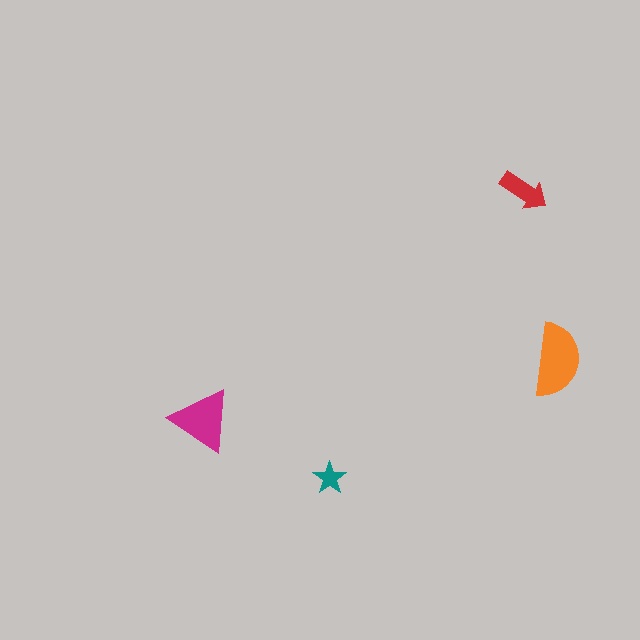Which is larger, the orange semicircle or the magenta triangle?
The orange semicircle.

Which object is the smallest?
The teal star.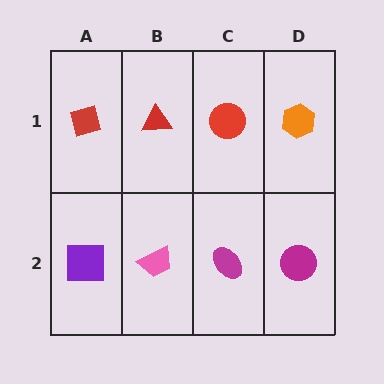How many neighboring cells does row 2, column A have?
2.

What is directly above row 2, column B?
A red triangle.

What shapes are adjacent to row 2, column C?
A red circle (row 1, column C), a pink trapezoid (row 2, column B), a magenta circle (row 2, column D).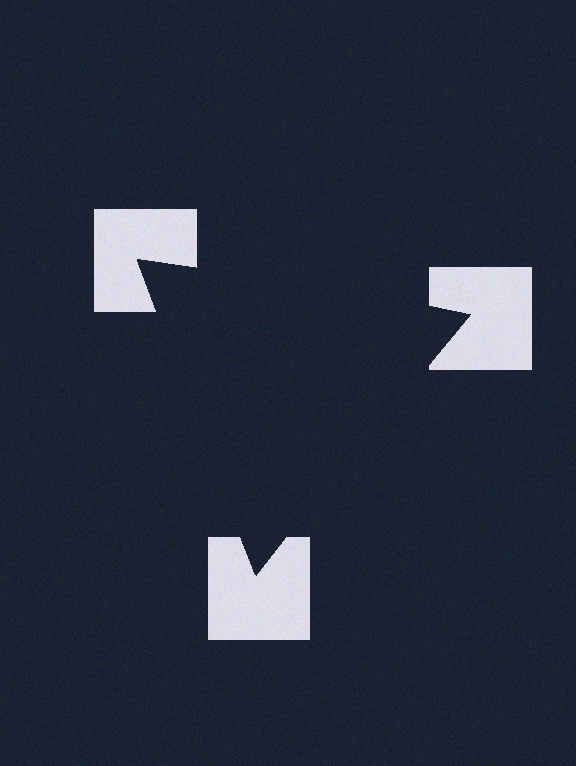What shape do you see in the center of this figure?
An illusory triangle — its edges are inferred from the aligned wedge cuts in the notched squares, not physically drawn.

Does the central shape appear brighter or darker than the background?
It typically appears slightly darker than the background, even though no actual brightness change is drawn.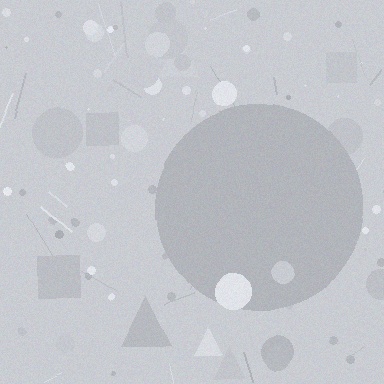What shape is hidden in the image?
A circle is hidden in the image.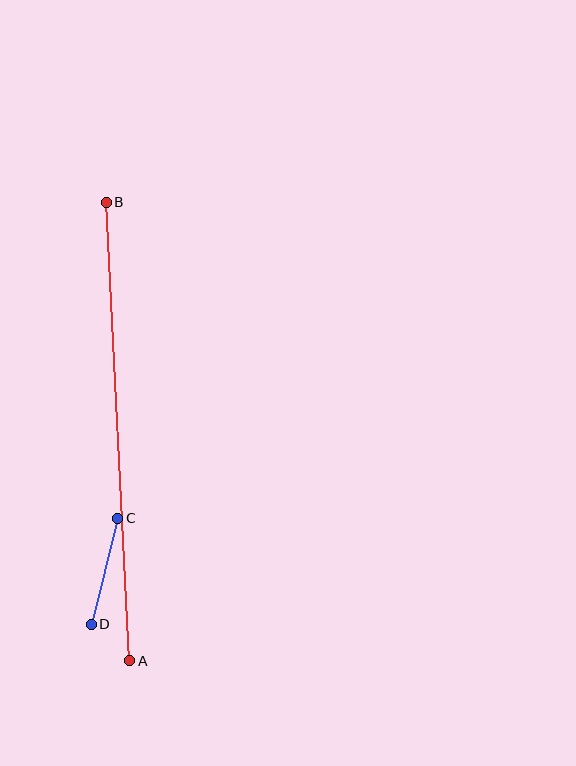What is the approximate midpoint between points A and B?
The midpoint is at approximately (118, 432) pixels.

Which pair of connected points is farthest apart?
Points A and B are farthest apart.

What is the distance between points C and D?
The distance is approximately 109 pixels.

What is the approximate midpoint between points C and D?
The midpoint is at approximately (105, 571) pixels.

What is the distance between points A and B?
The distance is approximately 459 pixels.